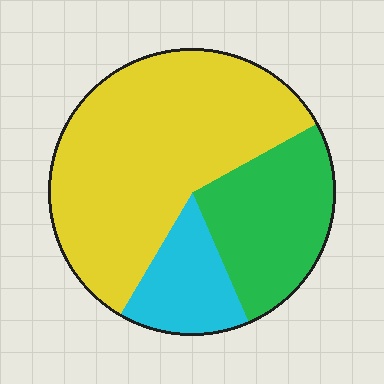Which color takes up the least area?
Cyan, at roughly 15%.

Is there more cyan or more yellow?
Yellow.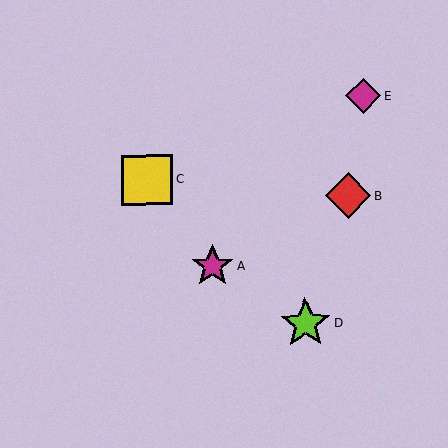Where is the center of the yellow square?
The center of the yellow square is at (147, 180).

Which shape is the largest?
The lime star (labeled D) is the largest.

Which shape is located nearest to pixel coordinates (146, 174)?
The yellow square (labeled C) at (147, 180) is nearest to that location.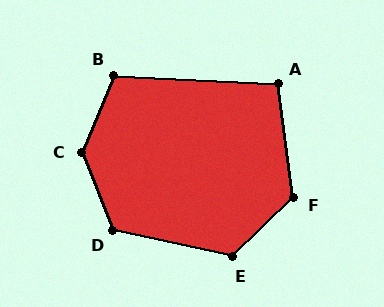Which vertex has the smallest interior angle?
A, at approximately 101 degrees.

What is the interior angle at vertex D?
Approximately 124 degrees (obtuse).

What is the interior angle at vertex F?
Approximately 126 degrees (obtuse).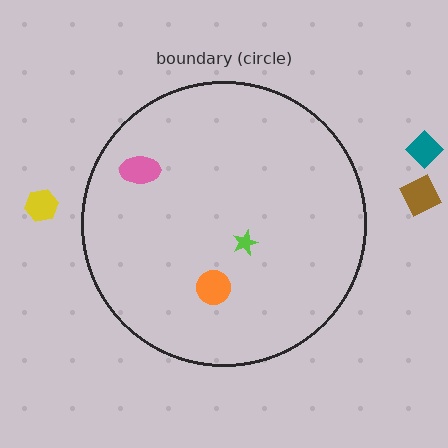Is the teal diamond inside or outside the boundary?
Outside.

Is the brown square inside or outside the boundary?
Outside.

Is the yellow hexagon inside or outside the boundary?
Outside.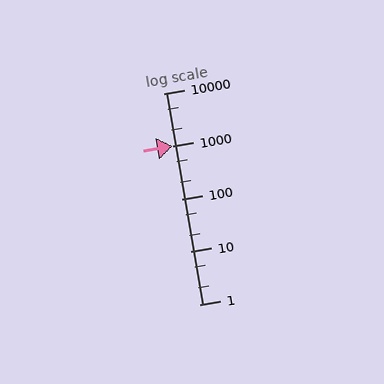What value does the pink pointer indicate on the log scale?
The pointer indicates approximately 990.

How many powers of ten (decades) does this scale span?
The scale spans 4 decades, from 1 to 10000.